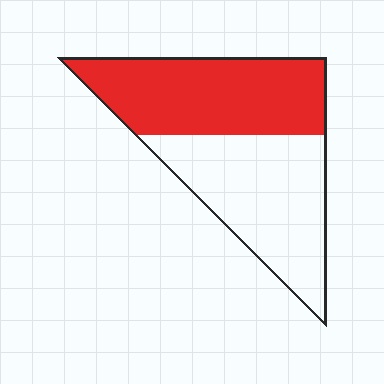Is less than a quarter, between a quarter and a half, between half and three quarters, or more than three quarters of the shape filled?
Between a quarter and a half.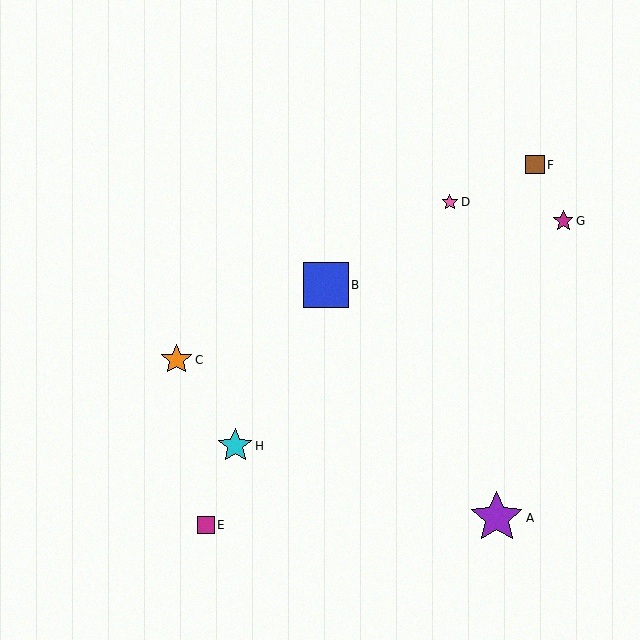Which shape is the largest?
The purple star (labeled A) is the largest.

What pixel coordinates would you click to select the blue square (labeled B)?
Click at (326, 285) to select the blue square B.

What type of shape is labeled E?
Shape E is a magenta square.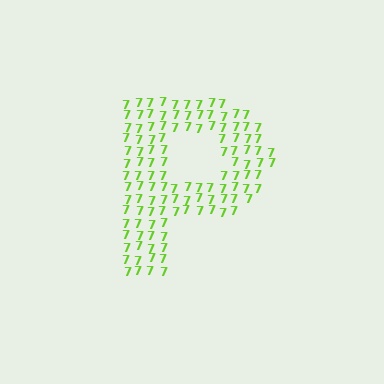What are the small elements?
The small elements are digit 7's.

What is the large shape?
The large shape is the letter P.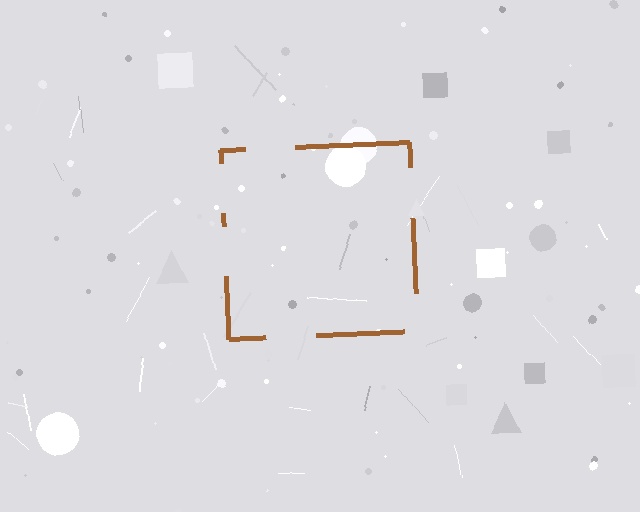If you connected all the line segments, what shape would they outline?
They would outline a square.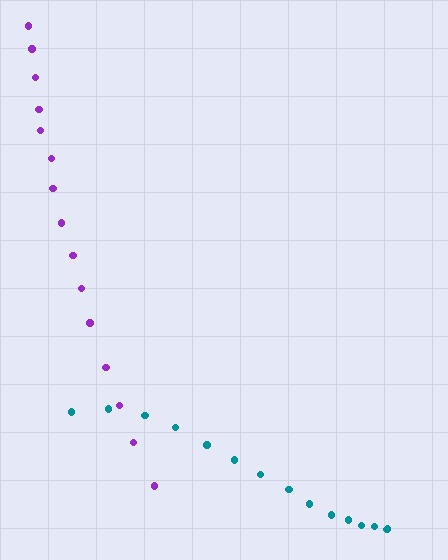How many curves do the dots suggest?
There are 2 distinct paths.